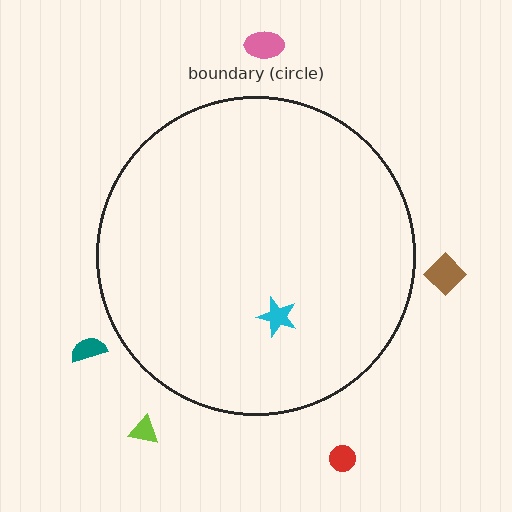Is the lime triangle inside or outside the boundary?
Outside.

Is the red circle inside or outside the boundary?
Outside.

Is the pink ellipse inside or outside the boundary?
Outside.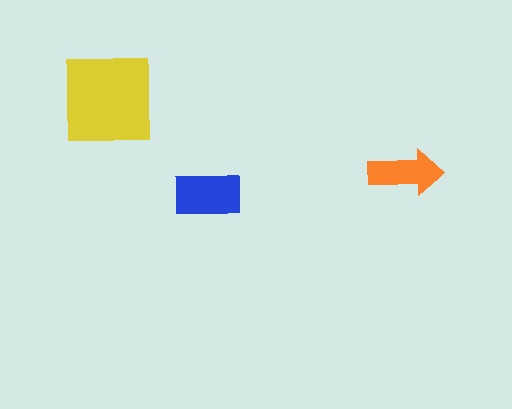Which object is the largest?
The yellow square.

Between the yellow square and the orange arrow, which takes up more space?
The yellow square.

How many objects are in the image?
There are 3 objects in the image.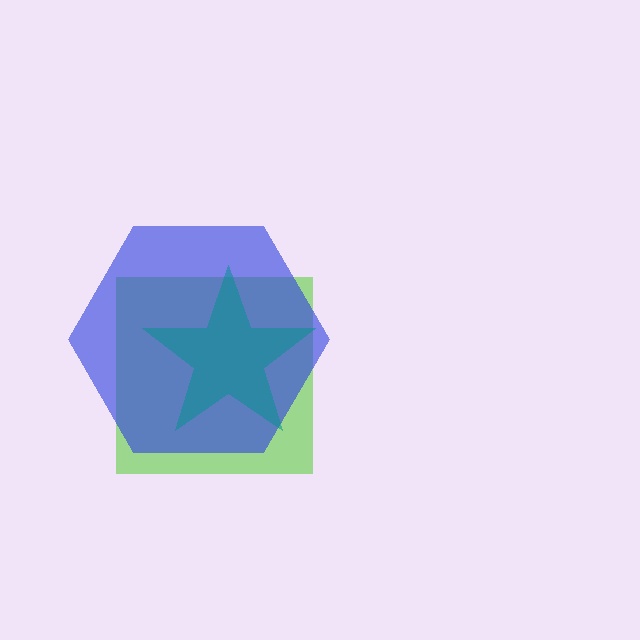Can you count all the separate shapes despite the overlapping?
Yes, there are 3 separate shapes.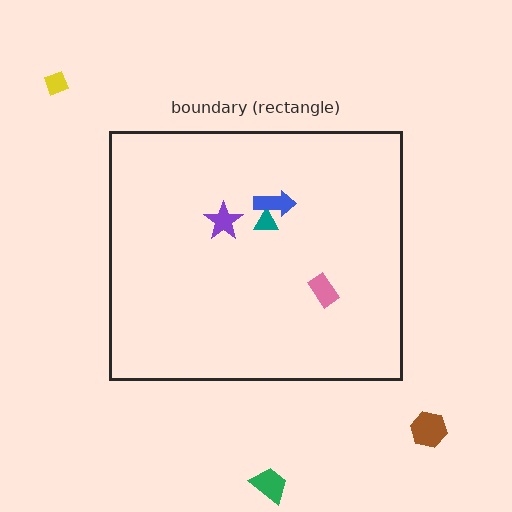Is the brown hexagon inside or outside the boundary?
Outside.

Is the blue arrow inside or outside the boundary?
Inside.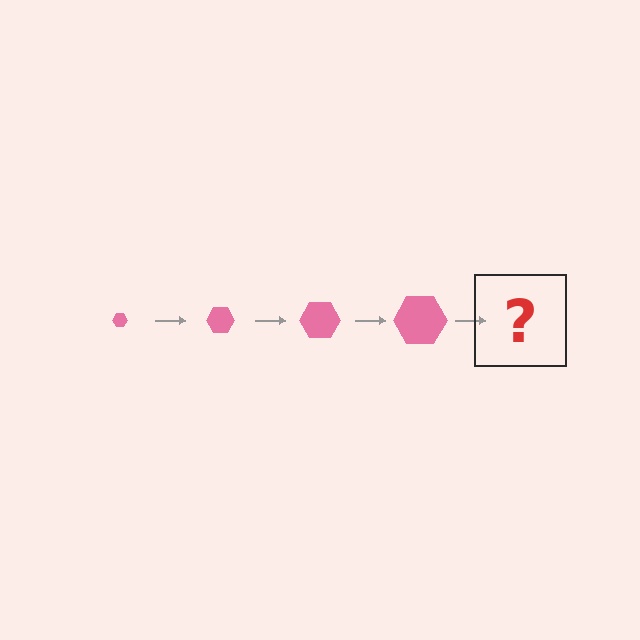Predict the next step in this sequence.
The next step is a pink hexagon, larger than the previous one.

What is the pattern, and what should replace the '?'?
The pattern is that the hexagon gets progressively larger each step. The '?' should be a pink hexagon, larger than the previous one.